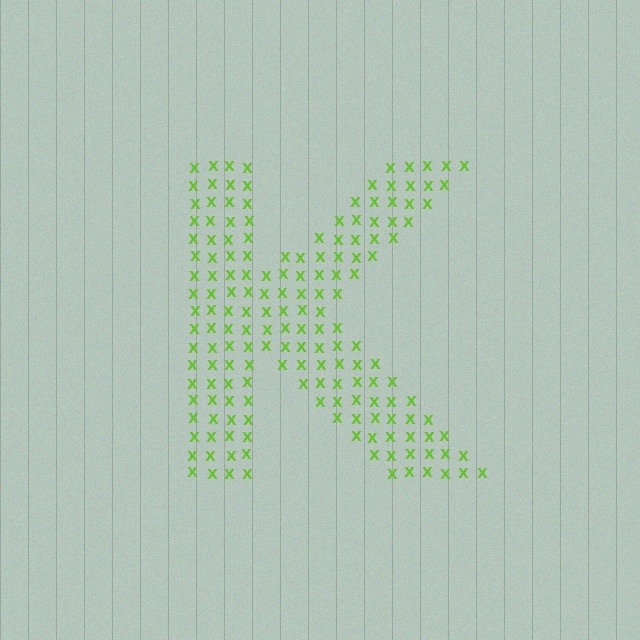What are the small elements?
The small elements are letter X's.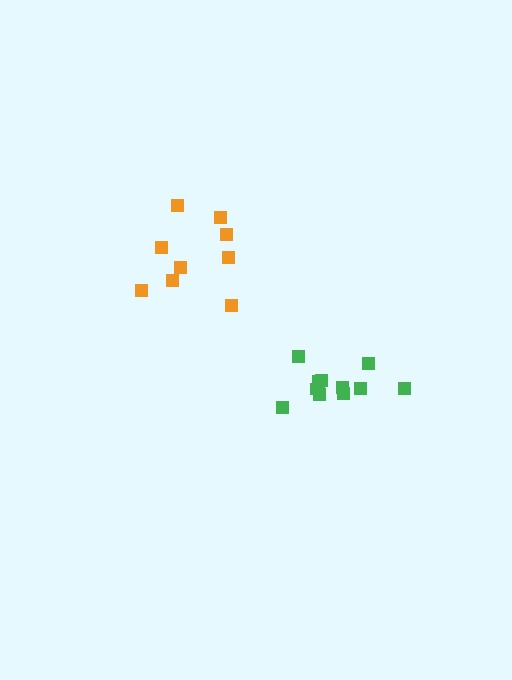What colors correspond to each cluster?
The clusters are colored: green, orange.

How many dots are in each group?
Group 1: 11 dots, Group 2: 9 dots (20 total).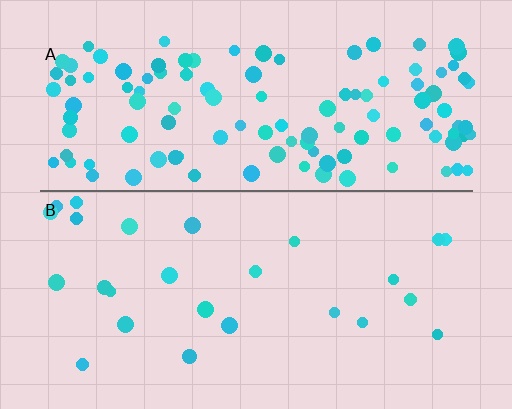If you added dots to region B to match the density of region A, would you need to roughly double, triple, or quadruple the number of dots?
Approximately quadruple.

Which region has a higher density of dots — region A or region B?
A (the top).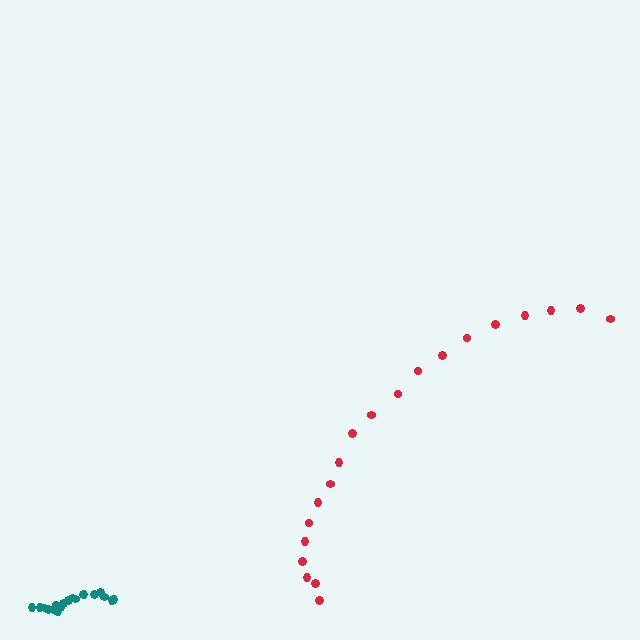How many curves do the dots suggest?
There are 2 distinct paths.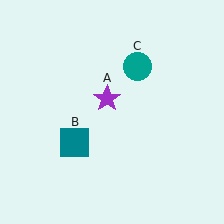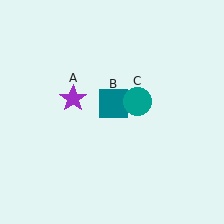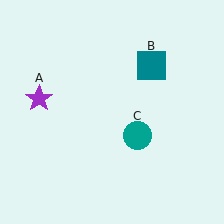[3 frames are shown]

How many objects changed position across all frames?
3 objects changed position: purple star (object A), teal square (object B), teal circle (object C).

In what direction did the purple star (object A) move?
The purple star (object A) moved left.